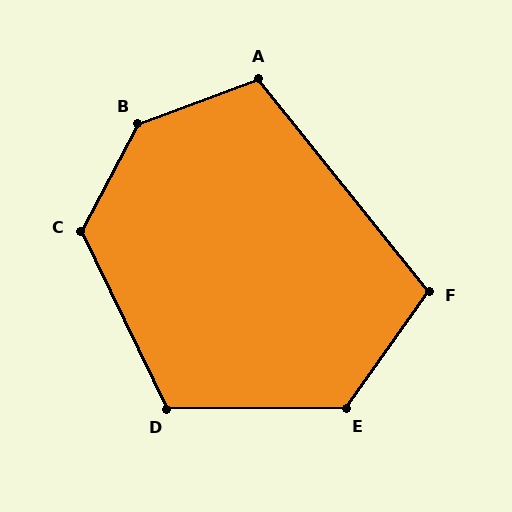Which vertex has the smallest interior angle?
F, at approximately 106 degrees.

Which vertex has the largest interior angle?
B, at approximately 139 degrees.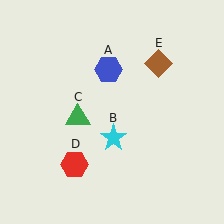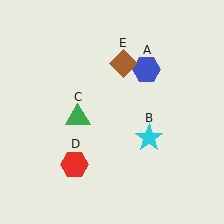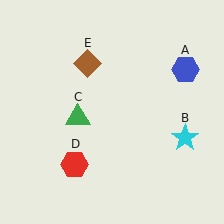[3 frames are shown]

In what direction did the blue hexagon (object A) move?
The blue hexagon (object A) moved right.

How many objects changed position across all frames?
3 objects changed position: blue hexagon (object A), cyan star (object B), brown diamond (object E).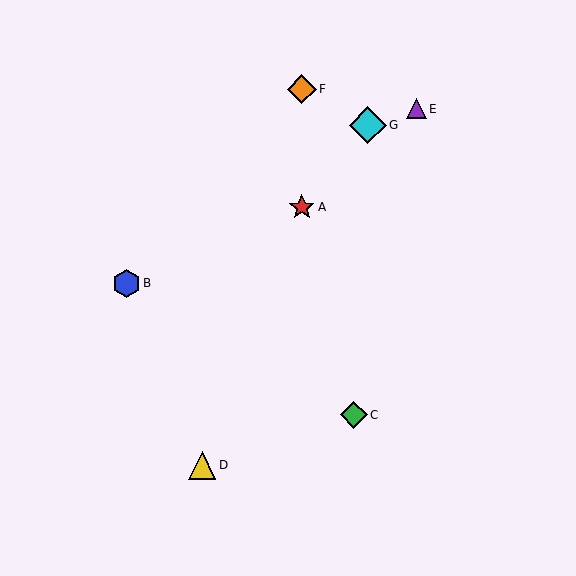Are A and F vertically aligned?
Yes, both are at x≈302.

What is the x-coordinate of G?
Object G is at x≈368.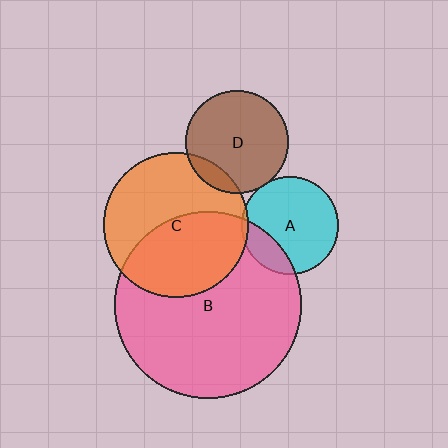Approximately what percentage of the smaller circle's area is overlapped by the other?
Approximately 10%.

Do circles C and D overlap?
Yes.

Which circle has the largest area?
Circle B (pink).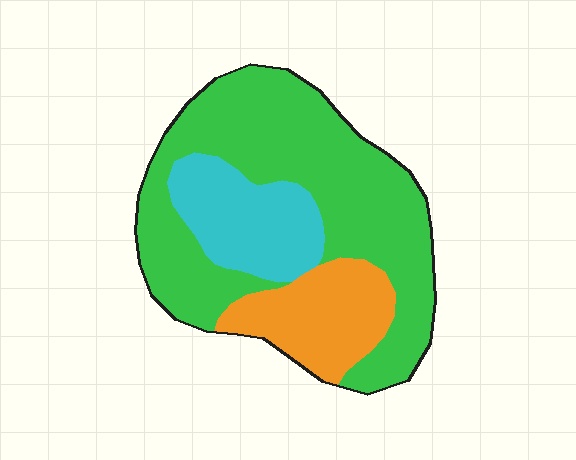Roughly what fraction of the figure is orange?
Orange covers roughly 20% of the figure.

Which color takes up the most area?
Green, at roughly 60%.